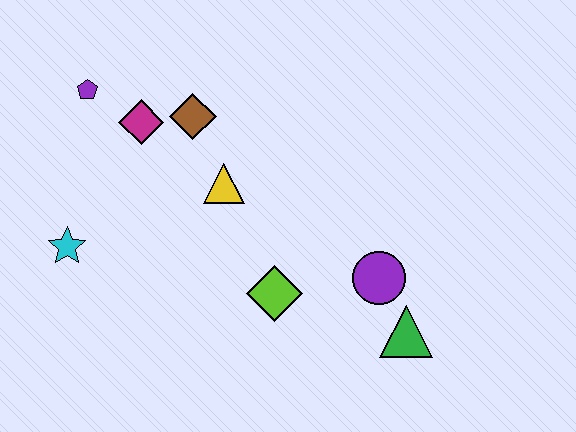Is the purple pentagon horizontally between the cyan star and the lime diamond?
Yes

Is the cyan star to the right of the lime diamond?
No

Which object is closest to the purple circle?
The green triangle is closest to the purple circle.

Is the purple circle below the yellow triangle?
Yes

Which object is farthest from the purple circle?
The purple pentagon is farthest from the purple circle.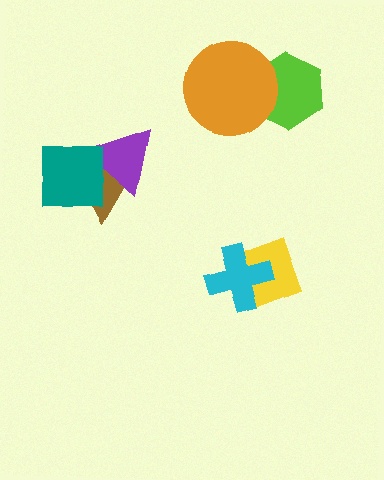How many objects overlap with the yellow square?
1 object overlaps with the yellow square.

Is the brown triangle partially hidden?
Yes, it is partially covered by another shape.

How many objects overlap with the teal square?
2 objects overlap with the teal square.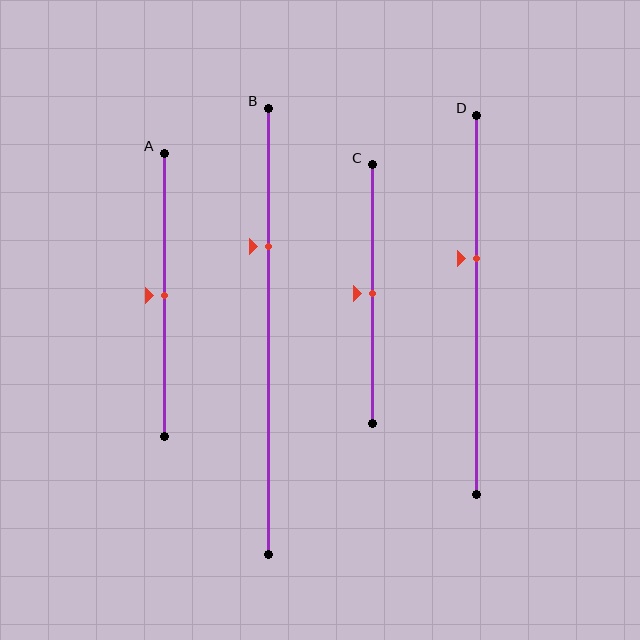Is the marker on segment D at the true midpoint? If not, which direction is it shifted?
No, the marker on segment D is shifted upward by about 12% of the segment length.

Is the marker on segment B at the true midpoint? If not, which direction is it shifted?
No, the marker on segment B is shifted upward by about 19% of the segment length.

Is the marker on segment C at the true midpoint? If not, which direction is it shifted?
Yes, the marker on segment C is at the true midpoint.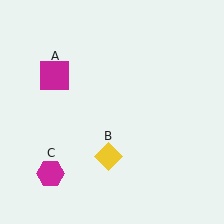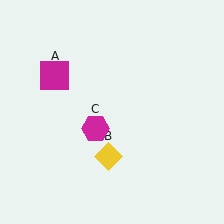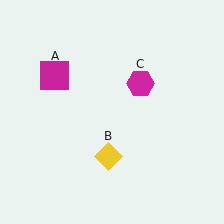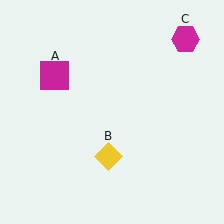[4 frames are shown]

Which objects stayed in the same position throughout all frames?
Magenta square (object A) and yellow diamond (object B) remained stationary.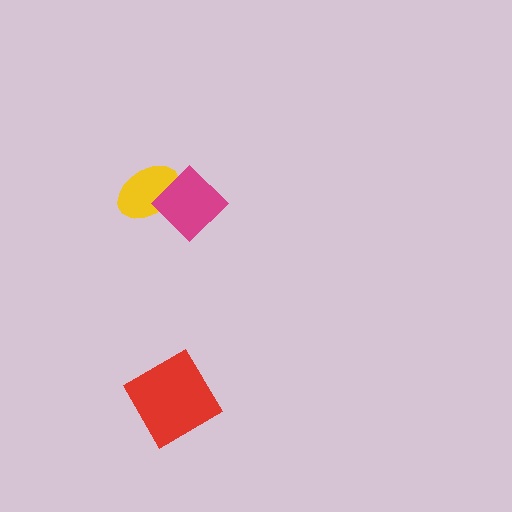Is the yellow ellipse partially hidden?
Yes, it is partially covered by another shape.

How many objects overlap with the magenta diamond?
1 object overlaps with the magenta diamond.